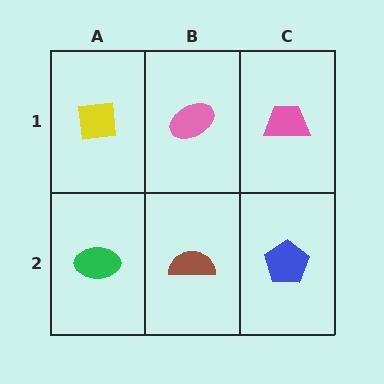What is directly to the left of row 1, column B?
A yellow square.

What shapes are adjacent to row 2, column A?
A yellow square (row 1, column A), a brown semicircle (row 2, column B).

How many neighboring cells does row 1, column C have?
2.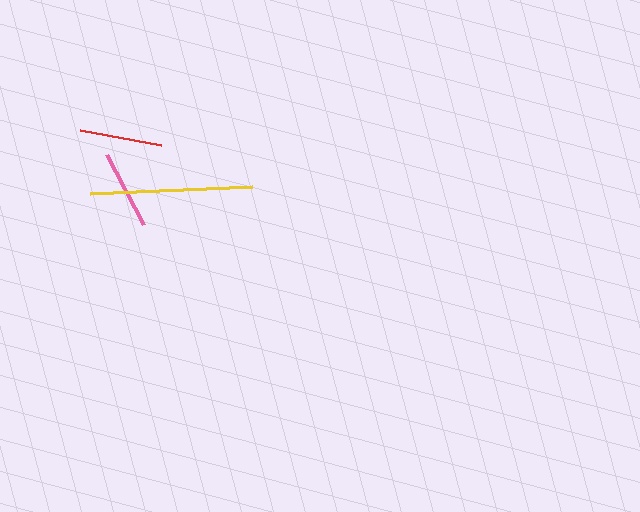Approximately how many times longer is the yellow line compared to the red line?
The yellow line is approximately 2.0 times the length of the red line.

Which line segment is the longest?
The yellow line is the longest at approximately 162 pixels.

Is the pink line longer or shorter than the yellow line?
The yellow line is longer than the pink line.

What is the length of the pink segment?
The pink segment is approximately 79 pixels long.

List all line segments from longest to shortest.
From longest to shortest: yellow, red, pink.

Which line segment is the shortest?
The pink line is the shortest at approximately 79 pixels.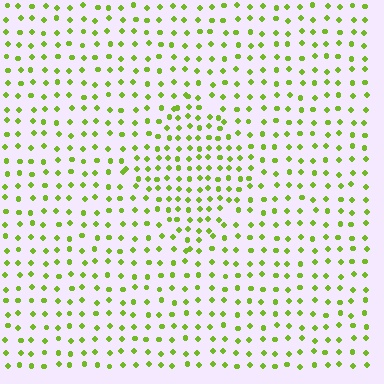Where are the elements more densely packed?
The elements are more densely packed inside the diamond boundary.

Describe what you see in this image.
The image contains small lime elements arranged at two different densities. A diamond-shaped region is visible where the elements are more densely packed than the surrounding area.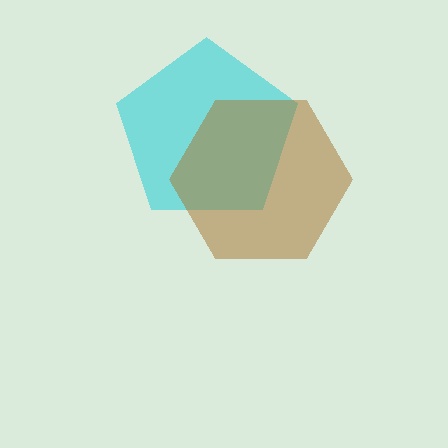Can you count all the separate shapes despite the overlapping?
Yes, there are 2 separate shapes.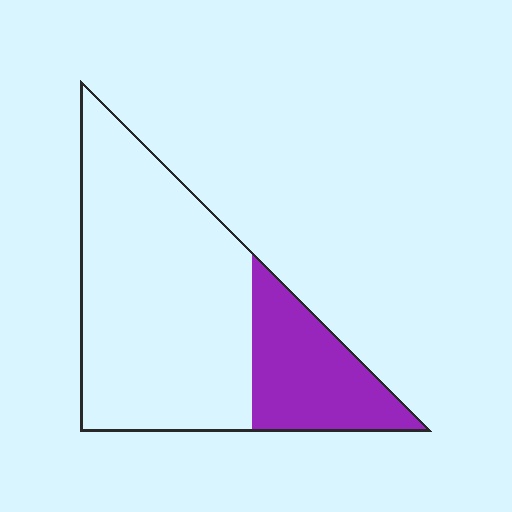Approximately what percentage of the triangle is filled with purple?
Approximately 25%.